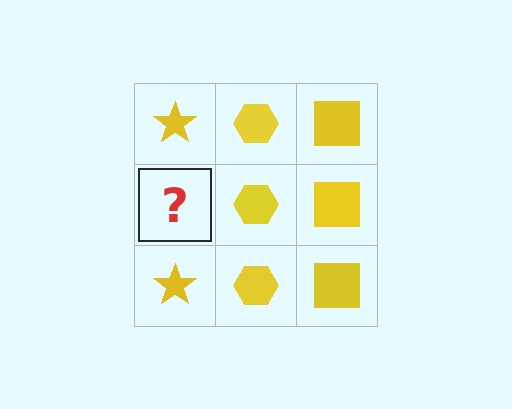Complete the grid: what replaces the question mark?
The question mark should be replaced with a yellow star.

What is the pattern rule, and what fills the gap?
The rule is that each column has a consistent shape. The gap should be filled with a yellow star.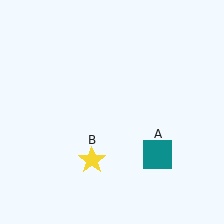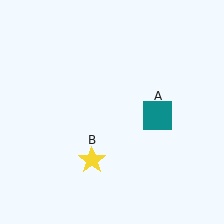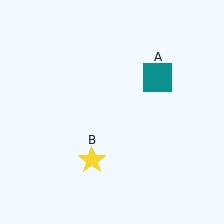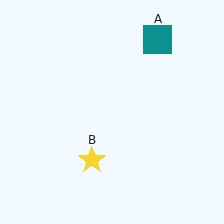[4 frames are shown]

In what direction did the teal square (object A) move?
The teal square (object A) moved up.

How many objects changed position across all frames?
1 object changed position: teal square (object A).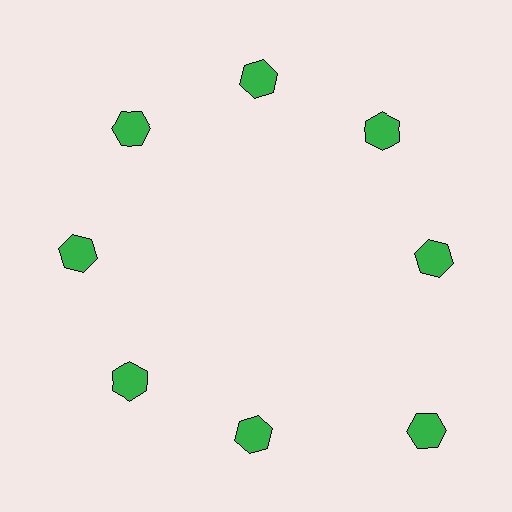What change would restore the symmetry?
The symmetry would be restored by moving it inward, back onto the ring so that all 8 hexagons sit at equal angles and equal distance from the center.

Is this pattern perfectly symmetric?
No. The 8 green hexagons are arranged in a ring, but one element near the 4 o'clock position is pushed outward from the center, breaking the 8-fold rotational symmetry.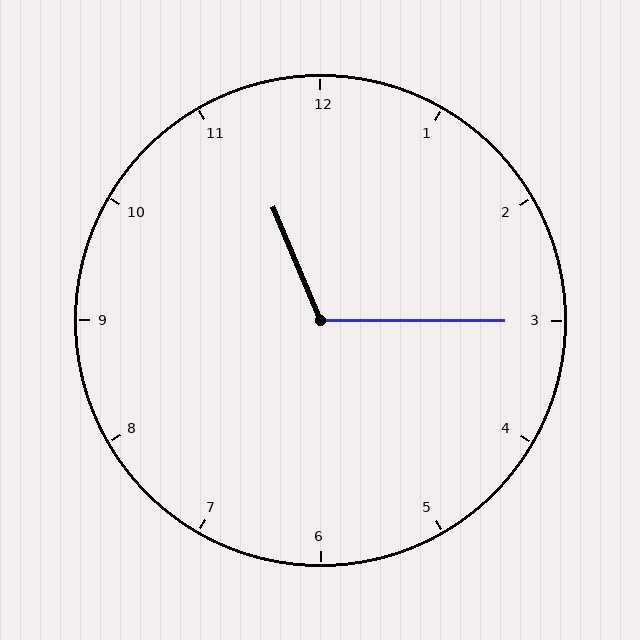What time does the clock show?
11:15.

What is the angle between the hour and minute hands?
Approximately 112 degrees.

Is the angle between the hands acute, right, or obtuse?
It is obtuse.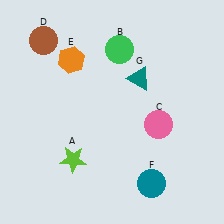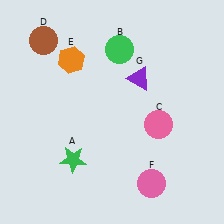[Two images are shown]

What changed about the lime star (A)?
In Image 1, A is lime. In Image 2, it changed to green.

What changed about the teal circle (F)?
In Image 1, F is teal. In Image 2, it changed to pink.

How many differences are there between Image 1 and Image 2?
There are 3 differences between the two images.